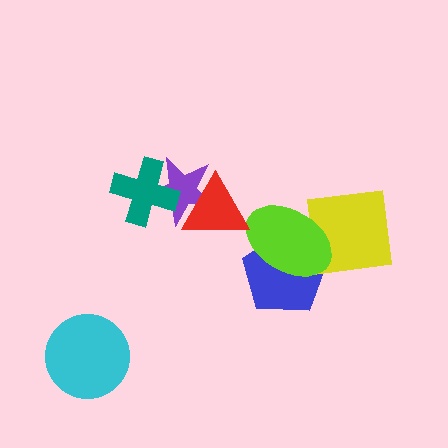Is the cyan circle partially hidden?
No, no other shape covers it.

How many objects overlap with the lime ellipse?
2 objects overlap with the lime ellipse.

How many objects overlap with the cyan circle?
0 objects overlap with the cyan circle.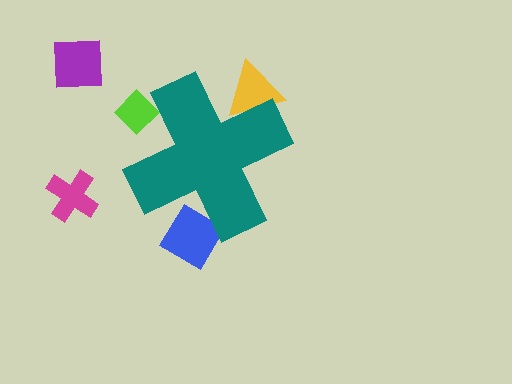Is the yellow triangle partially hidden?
Yes, the yellow triangle is partially hidden behind the teal cross.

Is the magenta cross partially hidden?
No, the magenta cross is fully visible.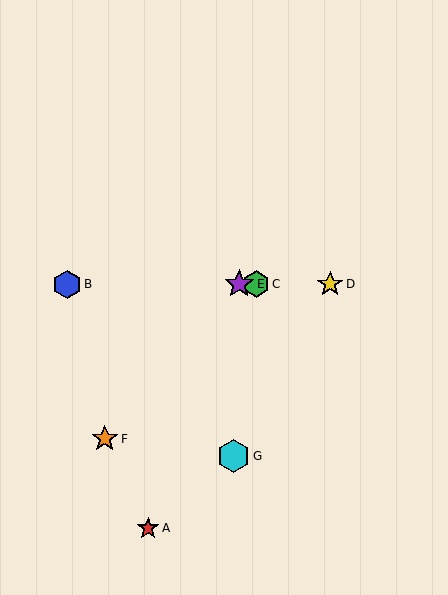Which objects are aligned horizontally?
Objects B, C, D, E are aligned horizontally.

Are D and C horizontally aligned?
Yes, both are at y≈284.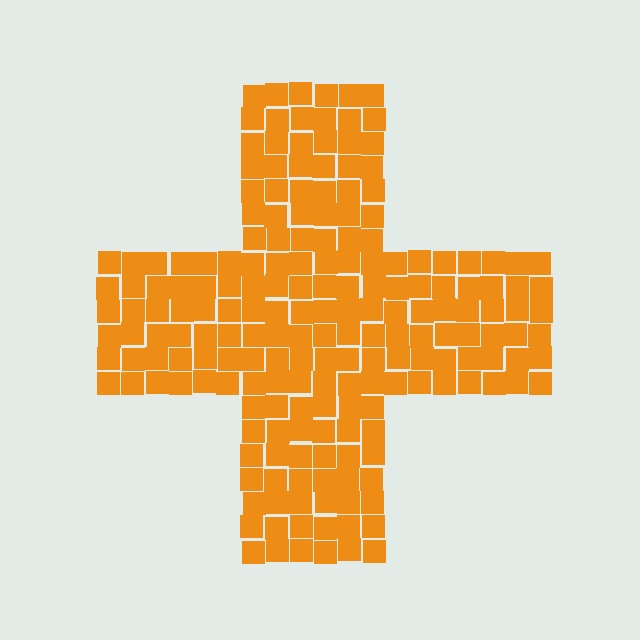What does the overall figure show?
The overall figure shows a cross.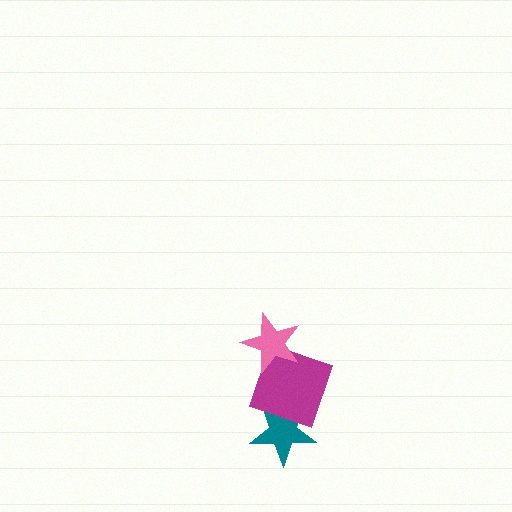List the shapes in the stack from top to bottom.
From top to bottom: the pink star, the magenta square, the teal star.